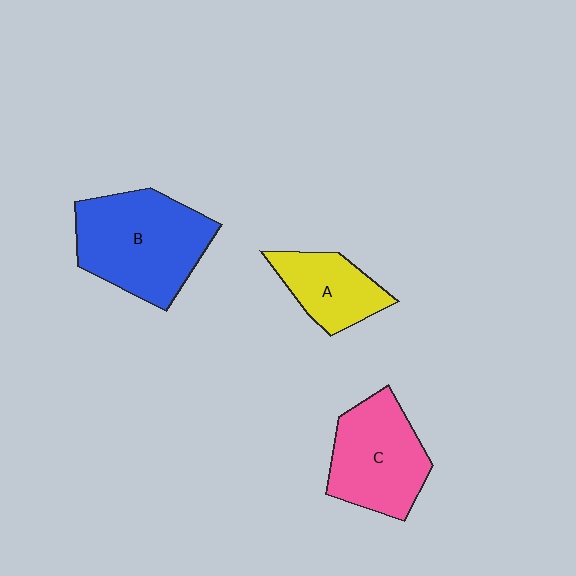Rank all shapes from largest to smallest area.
From largest to smallest: B (blue), C (pink), A (yellow).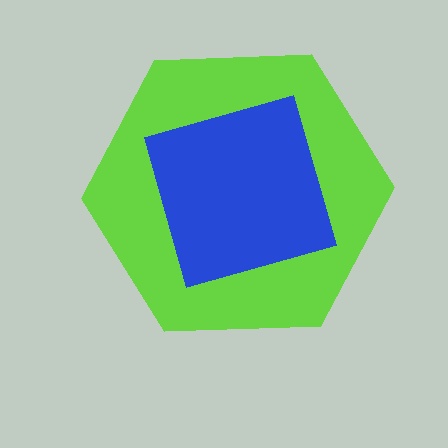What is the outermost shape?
The lime hexagon.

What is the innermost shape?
The blue square.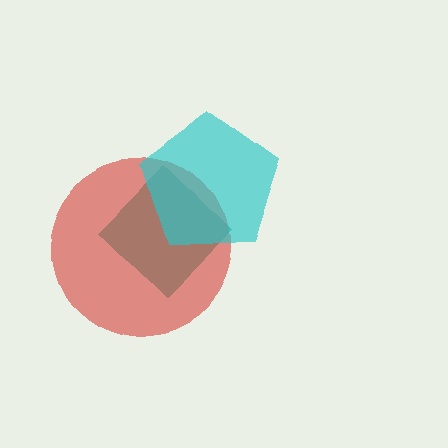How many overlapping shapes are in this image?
There are 3 overlapping shapes in the image.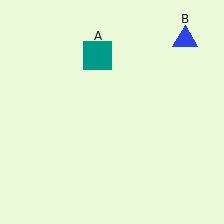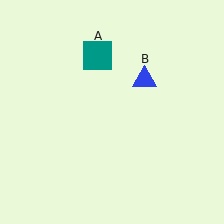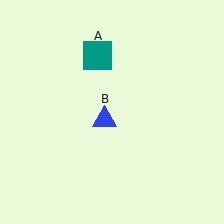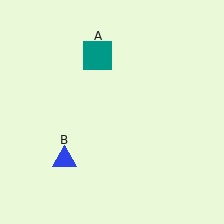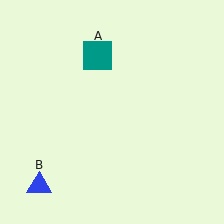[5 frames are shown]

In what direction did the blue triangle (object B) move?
The blue triangle (object B) moved down and to the left.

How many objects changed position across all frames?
1 object changed position: blue triangle (object B).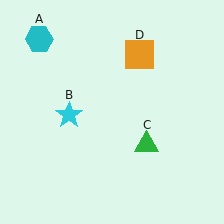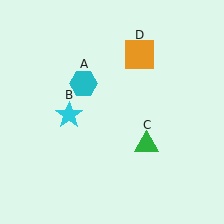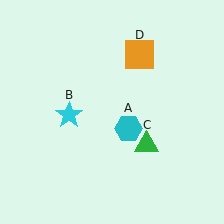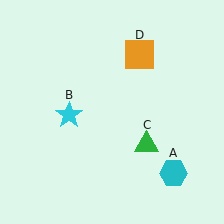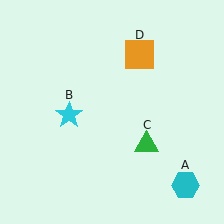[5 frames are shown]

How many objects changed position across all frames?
1 object changed position: cyan hexagon (object A).